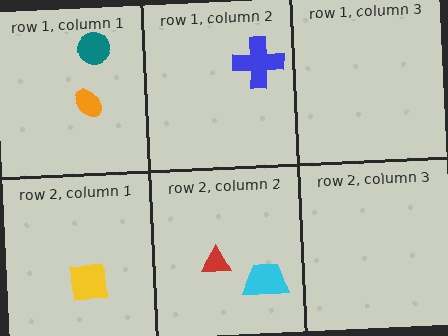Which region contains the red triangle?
The row 2, column 2 region.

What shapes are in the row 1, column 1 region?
The teal circle, the orange ellipse.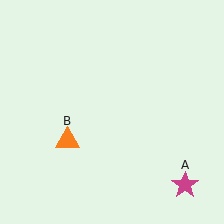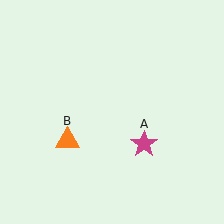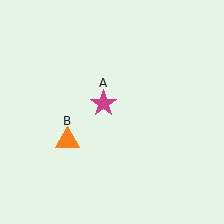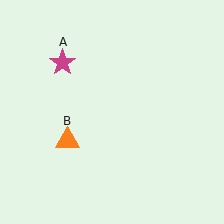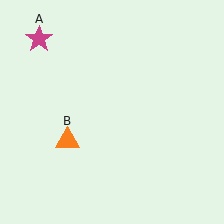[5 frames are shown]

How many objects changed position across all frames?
1 object changed position: magenta star (object A).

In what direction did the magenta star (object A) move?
The magenta star (object A) moved up and to the left.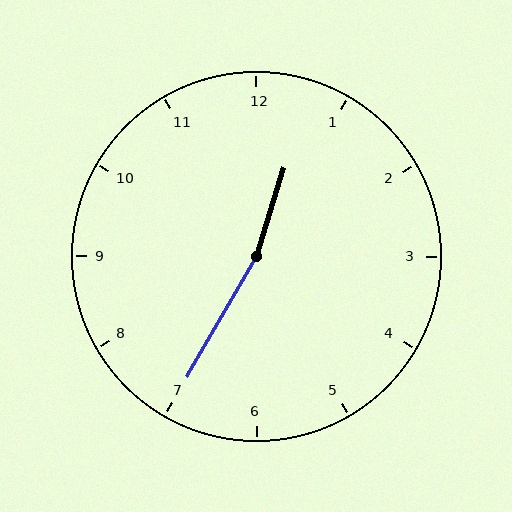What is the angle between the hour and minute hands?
Approximately 168 degrees.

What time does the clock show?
12:35.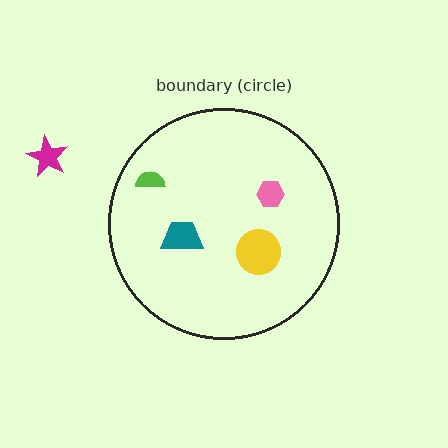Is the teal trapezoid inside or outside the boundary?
Inside.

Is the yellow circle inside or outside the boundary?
Inside.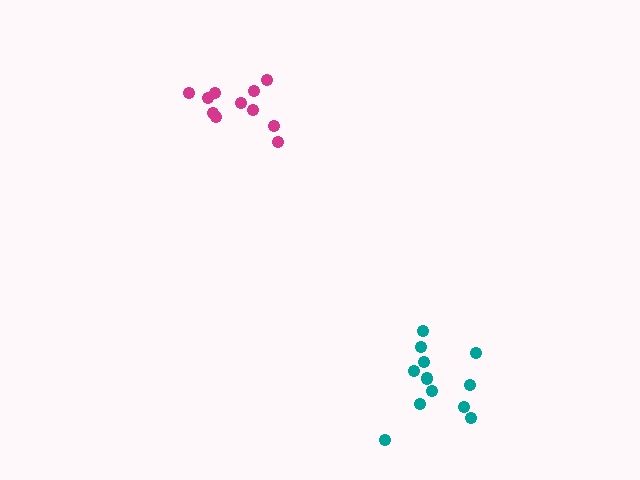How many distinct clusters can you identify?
There are 2 distinct clusters.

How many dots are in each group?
Group 1: 11 dots, Group 2: 12 dots (23 total).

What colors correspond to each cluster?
The clusters are colored: magenta, teal.